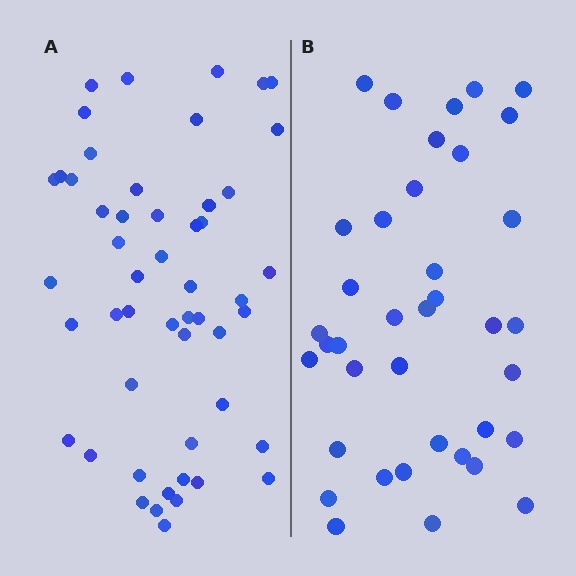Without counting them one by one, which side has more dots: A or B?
Region A (the left region) has more dots.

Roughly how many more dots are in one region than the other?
Region A has approximately 15 more dots than region B.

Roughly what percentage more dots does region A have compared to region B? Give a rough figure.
About 35% more.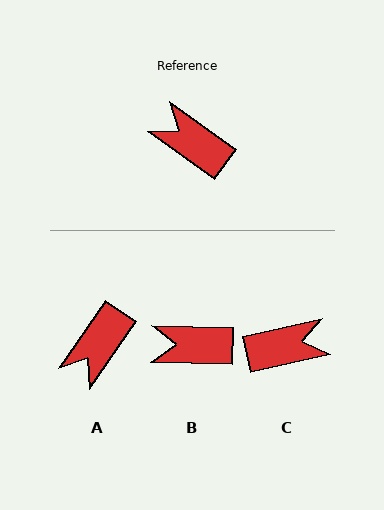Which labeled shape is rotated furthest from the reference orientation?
C, about 132 degrees away.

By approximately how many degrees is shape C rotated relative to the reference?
Approximately 132 degrees clockwise.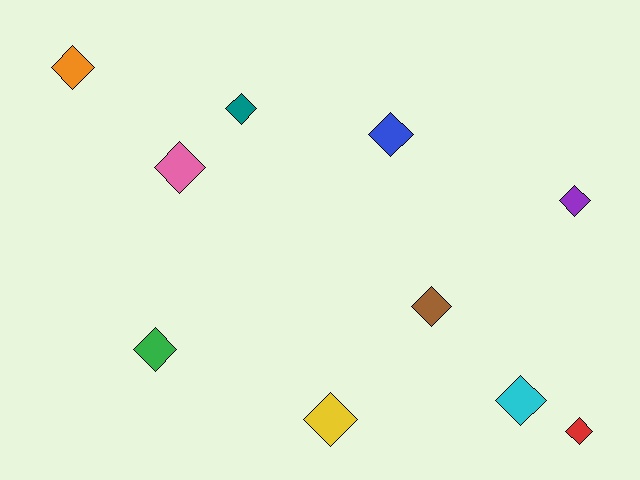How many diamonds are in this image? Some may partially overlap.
There are 10 diamonds.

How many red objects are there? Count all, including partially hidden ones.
There is 1 red object.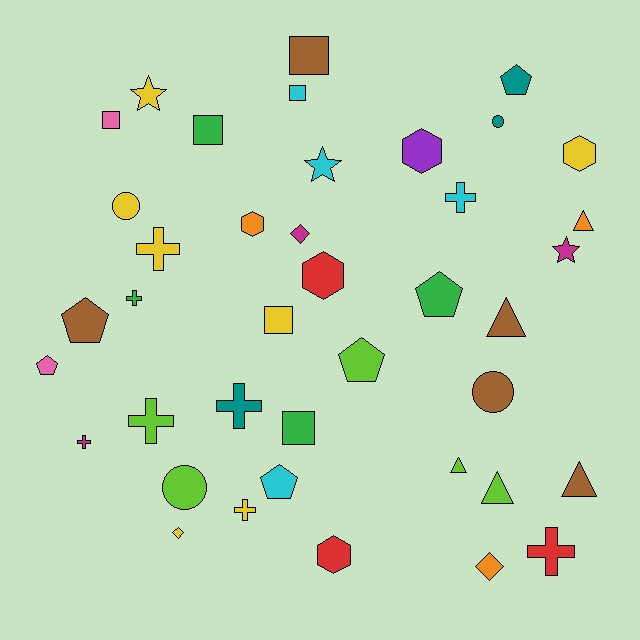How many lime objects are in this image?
There are 5 lime objects.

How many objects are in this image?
There are 40 objects.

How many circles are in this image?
There are 4 circles.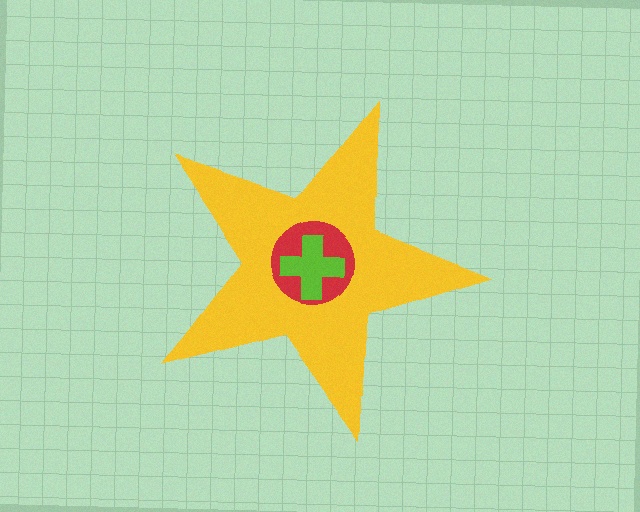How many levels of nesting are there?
3.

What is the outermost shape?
The yellow star.